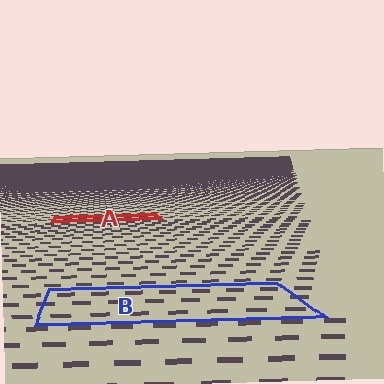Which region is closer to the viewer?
Region B is closer. The texture elements there are larger and more spread out.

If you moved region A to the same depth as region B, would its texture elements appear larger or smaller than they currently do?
They would appear larger. At a closer depth, the same texture elements are projected at a bigger on-screen size.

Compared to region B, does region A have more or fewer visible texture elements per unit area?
Region A has more texture elements per unit area — they are packed more densely because it is farther away.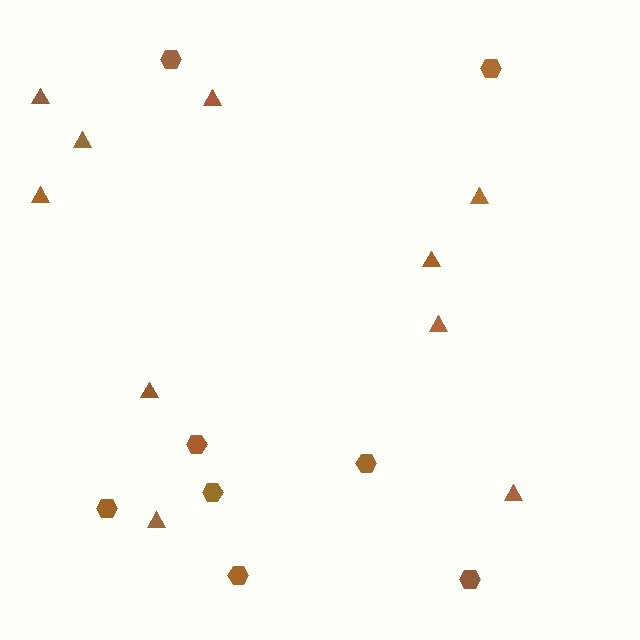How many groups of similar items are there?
There are 2 groups: one group of hexagons (8) and one group of triangles (10).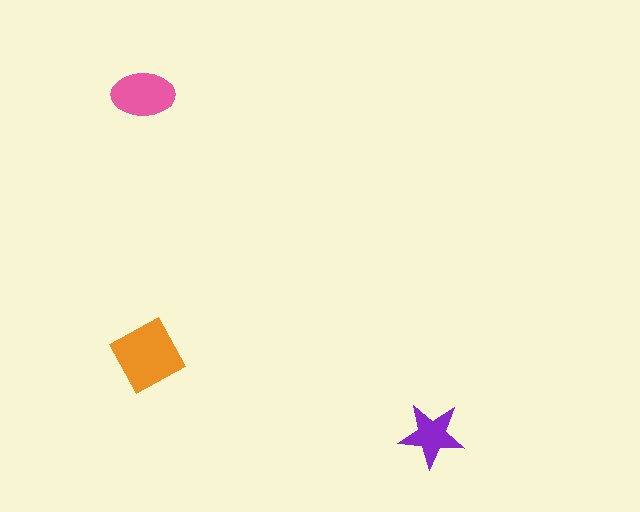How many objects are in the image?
There are 3 objects in the image.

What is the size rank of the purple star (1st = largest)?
3rd.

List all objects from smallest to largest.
The purple star, the pink ellipse, the orange diamond.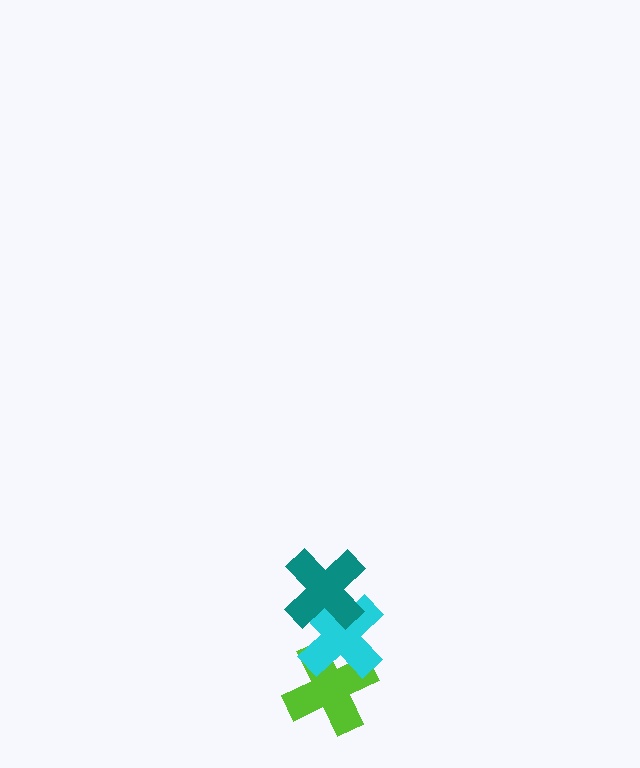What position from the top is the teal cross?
The teal cross is 1st from the top.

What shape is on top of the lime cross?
The cyan cross is on top of the lime cross.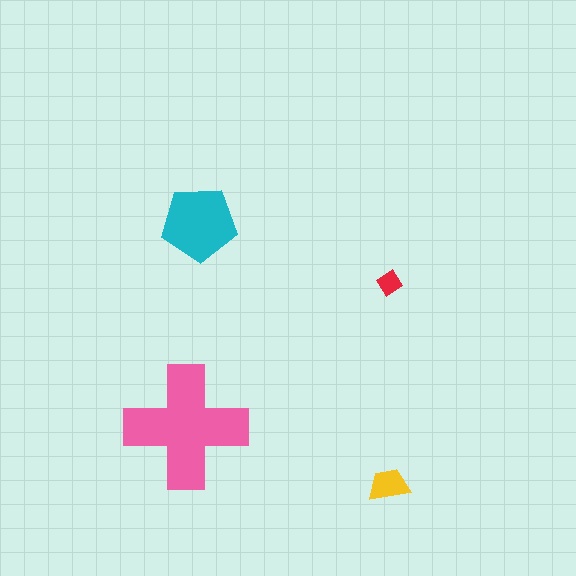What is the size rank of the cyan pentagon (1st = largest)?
2nd.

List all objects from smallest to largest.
The red diamond, the yellow trapezoid, the cyan pentagon, the pink cross.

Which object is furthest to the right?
The red diamond is rightmost.